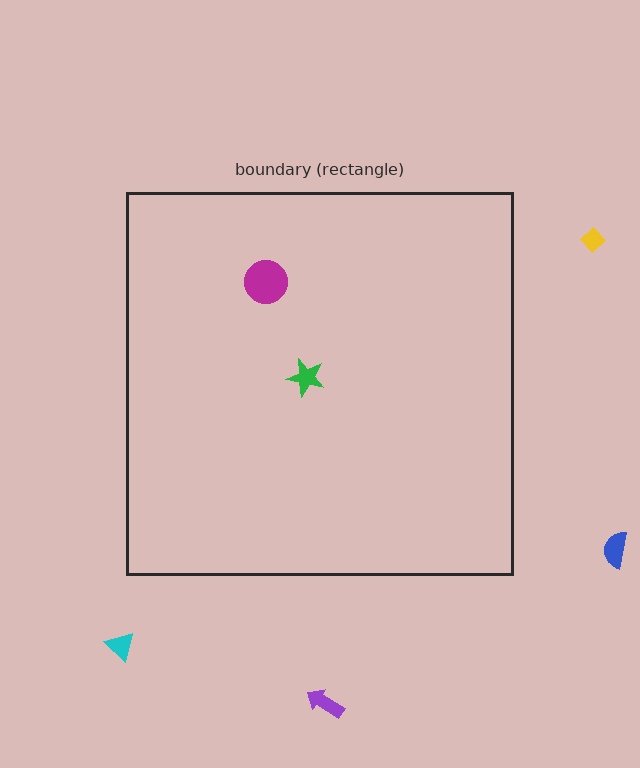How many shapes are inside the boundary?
2 inside, 4 outside.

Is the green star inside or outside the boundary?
Inside.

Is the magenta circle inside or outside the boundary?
Inside.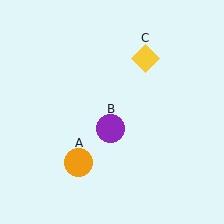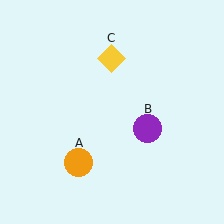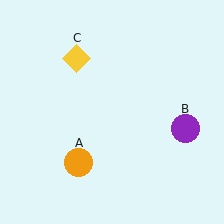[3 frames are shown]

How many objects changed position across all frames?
2 objects changed position: purple circle (object B), yellow diamond (object C).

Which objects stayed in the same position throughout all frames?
Orange circle (object A) remained stationary.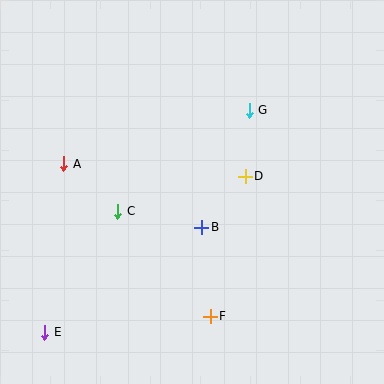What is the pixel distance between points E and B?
The distance between E and B is 189 pixels.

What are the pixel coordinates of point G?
Point G is at (249, 110).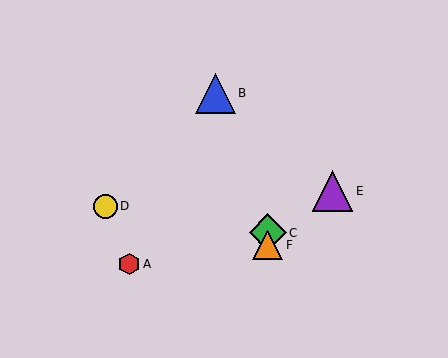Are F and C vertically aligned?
Yes, both are at x≈268.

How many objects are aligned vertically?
2 objects (C, F) are aligned vertically.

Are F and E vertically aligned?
No, F is at x≈268 and E is at x≈332.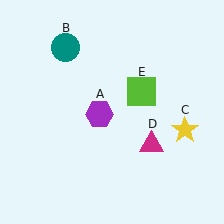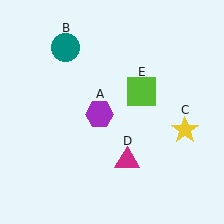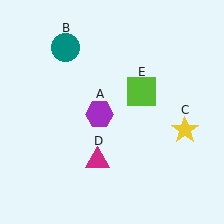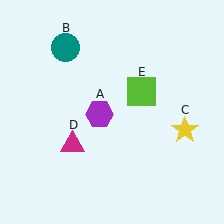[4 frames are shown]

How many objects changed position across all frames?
1 object changed position: magenta triangle (object D).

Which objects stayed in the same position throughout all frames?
Purple hexagon (object A) and teal circle (object B) and yellow star (object C) and lime square (object E) remained stationary.